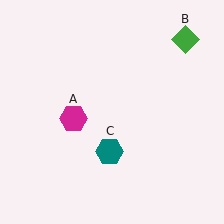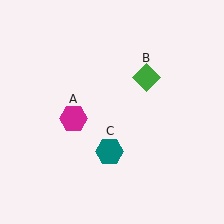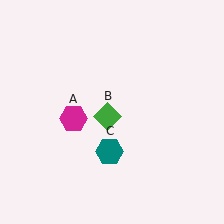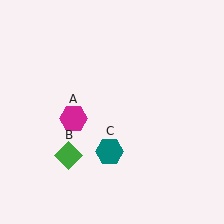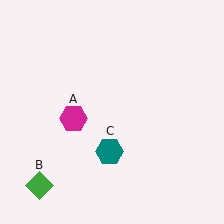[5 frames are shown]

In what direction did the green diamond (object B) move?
The green diamond (object B) moved down and to the left.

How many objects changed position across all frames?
1 object changed position: green diamond (object B).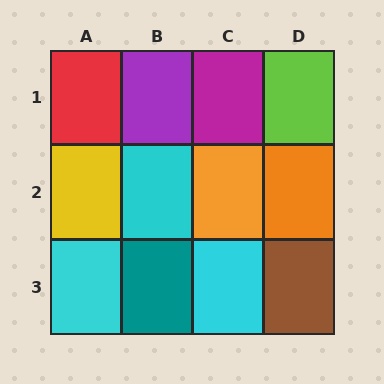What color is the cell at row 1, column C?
Magenta.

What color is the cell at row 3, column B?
Teal.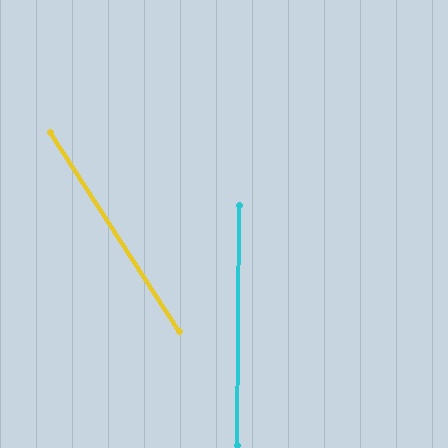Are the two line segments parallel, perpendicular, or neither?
Neither parallel nor perpendicular — they differ by about 33°.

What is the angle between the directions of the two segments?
Approximately 33 degrees.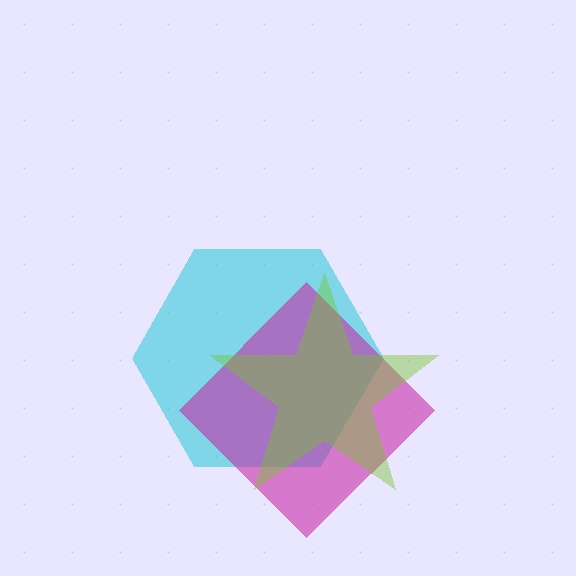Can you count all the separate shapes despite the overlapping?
Yes, there are 3 separate shapes.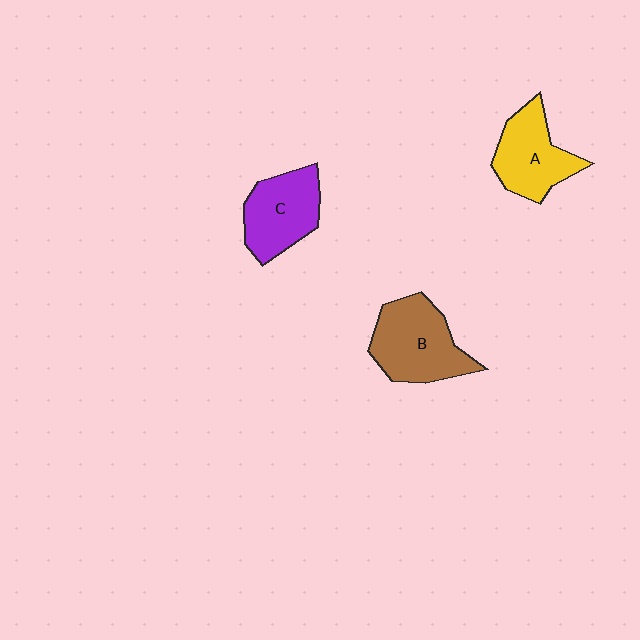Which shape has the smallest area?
Shape A (yellow).